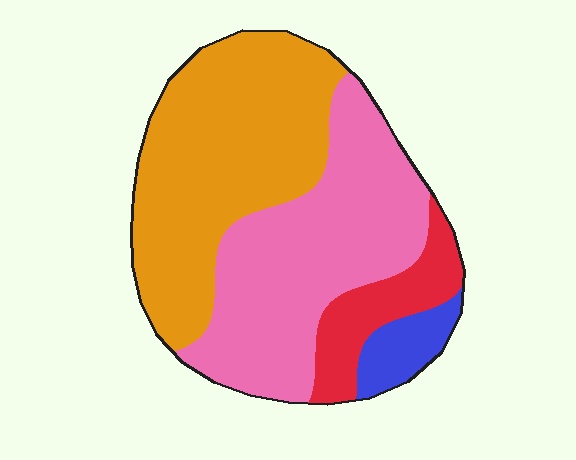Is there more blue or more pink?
Pink.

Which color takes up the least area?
Blue, at roughly 5%.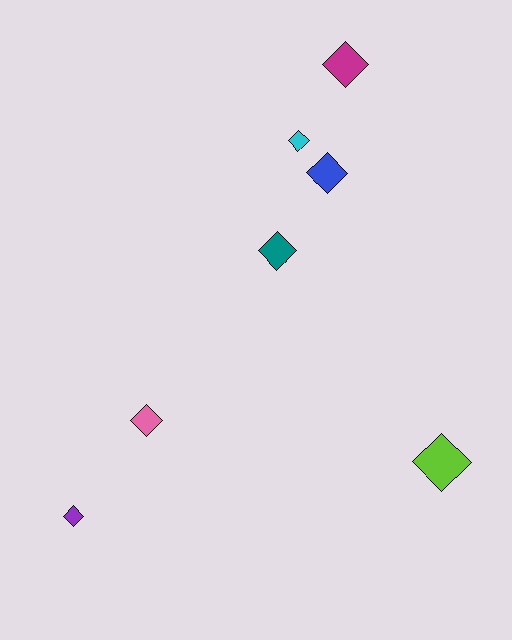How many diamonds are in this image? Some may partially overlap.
There are 7 diamonds.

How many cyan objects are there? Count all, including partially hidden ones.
There is 1 cyan object.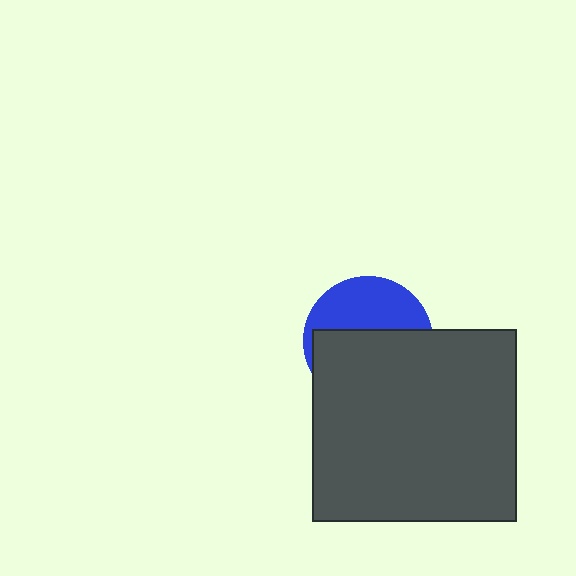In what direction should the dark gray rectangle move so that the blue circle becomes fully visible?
The dark gray rectangle should move down. That is the shortest direction to clear the overlap and leave the blue circle fully visible.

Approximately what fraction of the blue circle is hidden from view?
Roughly 59% of the blue circle is hidden behind the dark gray rectangle.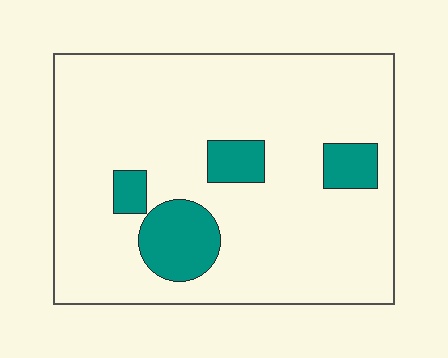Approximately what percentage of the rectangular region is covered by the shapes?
Approximately 15%.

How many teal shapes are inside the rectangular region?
4.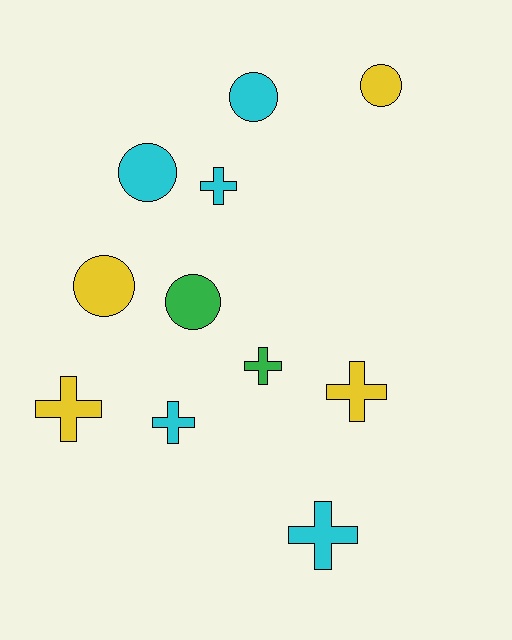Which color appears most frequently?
Cyan, with 5 objects.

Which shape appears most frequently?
Cross, with 6 objects.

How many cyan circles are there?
There are 2 cyan circles.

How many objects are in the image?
There are 11 objects.